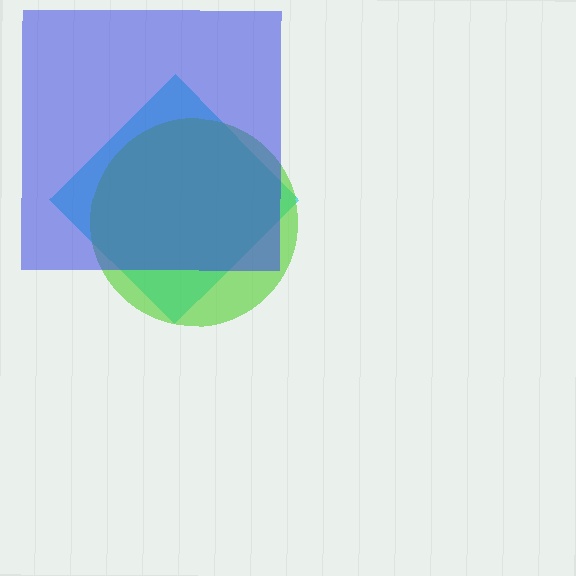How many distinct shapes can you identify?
There are 3 distinct shapes: a cyan diamond, a lime circle, a blue square.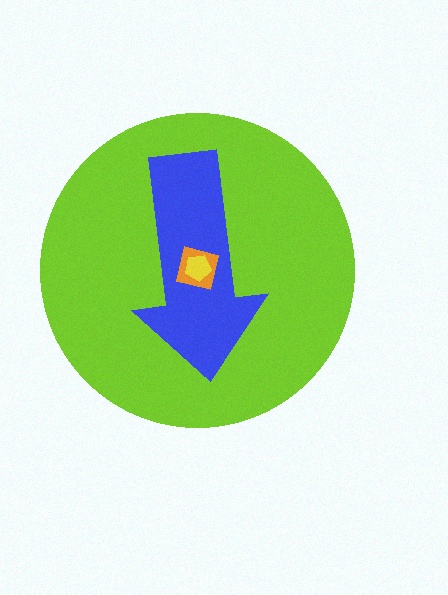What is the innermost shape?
The yellow pentagon.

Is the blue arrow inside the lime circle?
Yes.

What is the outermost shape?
The lime circle.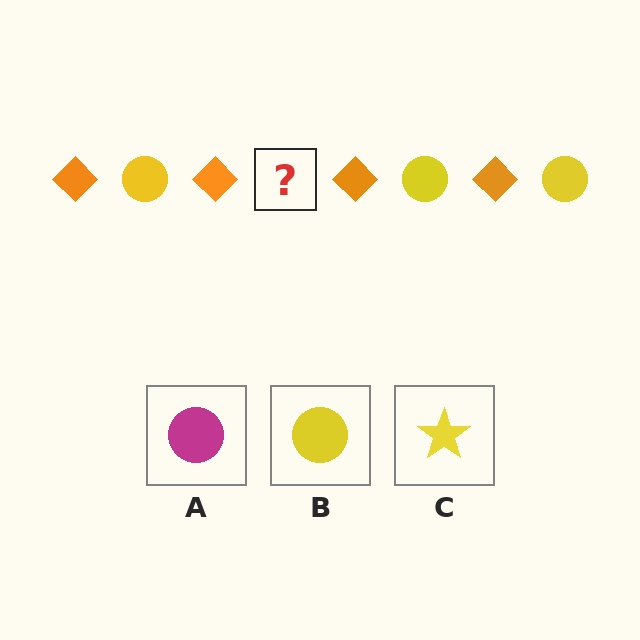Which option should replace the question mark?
Option B.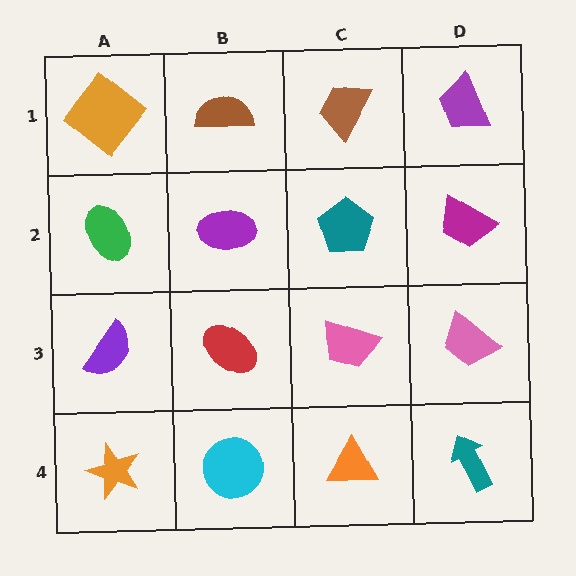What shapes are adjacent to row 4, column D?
A pink trapezoid (row 3, column D), an orange triangle (row 4, column C).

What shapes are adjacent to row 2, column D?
A purple trapezoid (row 1, column D), a pink trapezoid (row 3, column D), a teal pentagon (row 2, column C).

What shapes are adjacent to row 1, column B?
A purple ellipse (row 2, column B), an orange diamond (row 1, column A), a brown trapezoid (row 1, column C).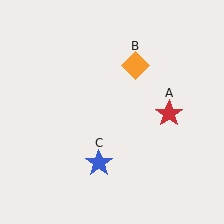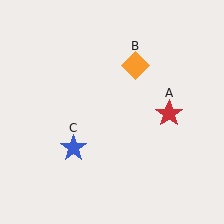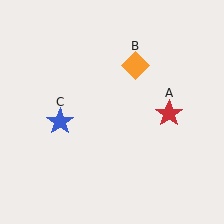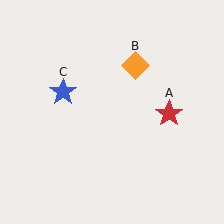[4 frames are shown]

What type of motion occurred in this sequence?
The blue star (object C) rotated clockwise around the center of the scene.